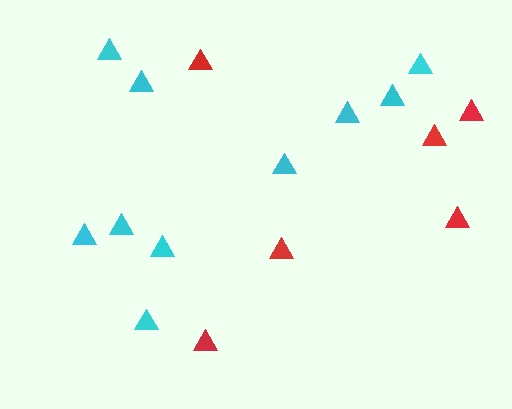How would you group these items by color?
There are 2 groups: one group of cyan triangles (10) and one group of red triangles (6).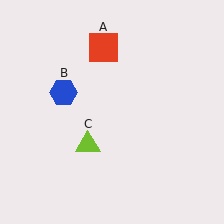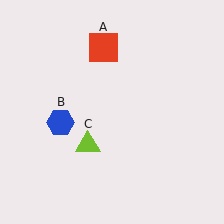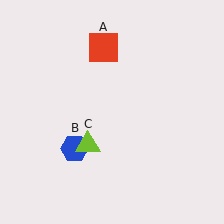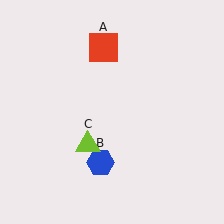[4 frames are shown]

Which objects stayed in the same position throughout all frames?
Red square (object A) and lime triangle (object C) remained stationary.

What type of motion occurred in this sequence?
The blue hexagon (object B) rotated counterclockwise around the center of the scene.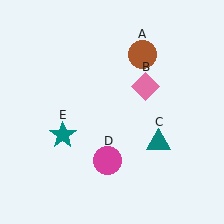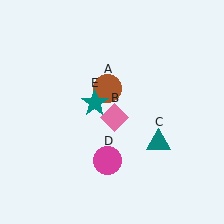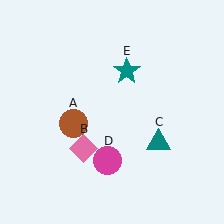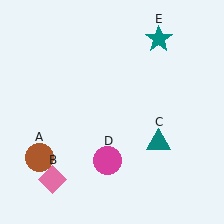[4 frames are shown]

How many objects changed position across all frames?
3 objects changed position: brown circle (object A), pink diamond (object B), teal star (object E).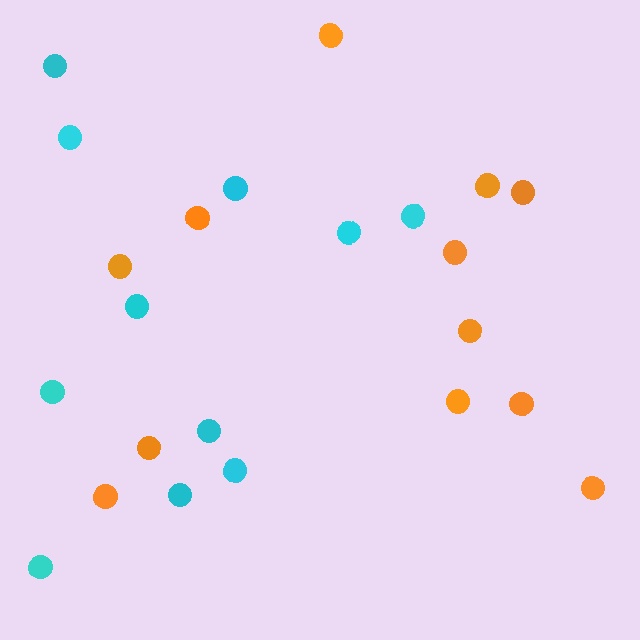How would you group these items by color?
There are 2 groups: one group of orange circles (12) and one group of cyan circles (11).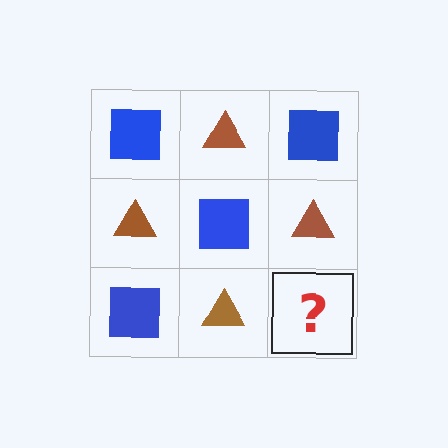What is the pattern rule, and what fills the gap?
The rule is that it alternates blue square and brown triangle in a checkerboard pattern. The gap should be filled with a blue square.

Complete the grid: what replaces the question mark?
The question mark should be replaced with a blue square.